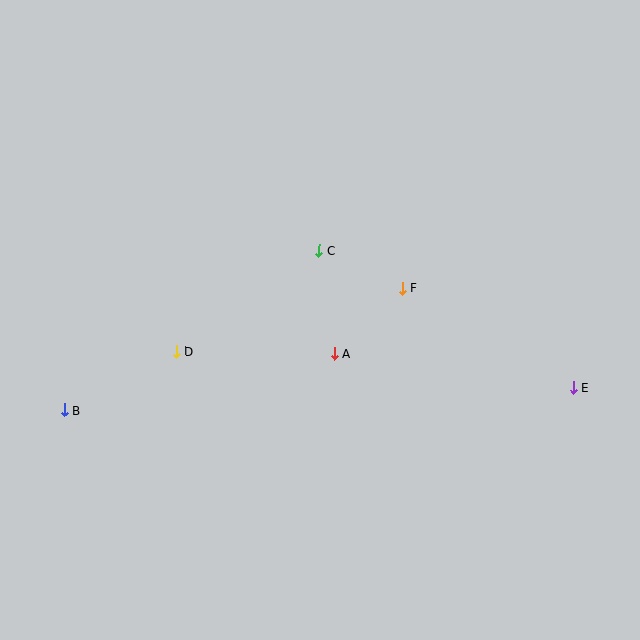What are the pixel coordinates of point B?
Point B is at (64, 410).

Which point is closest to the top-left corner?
Point D is closest to the top-left corner.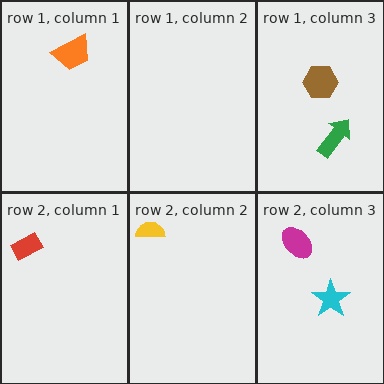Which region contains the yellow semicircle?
The row 2, column 2 region.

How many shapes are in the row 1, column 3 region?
2.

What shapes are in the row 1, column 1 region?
The orange trapezoid.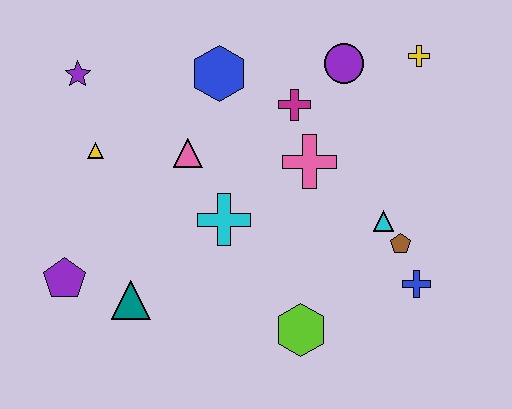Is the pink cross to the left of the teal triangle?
No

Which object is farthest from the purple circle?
The purple pentagon is farthest from the purple circle.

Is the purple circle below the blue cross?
No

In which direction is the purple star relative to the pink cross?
The purple star is to the left of the pink cross.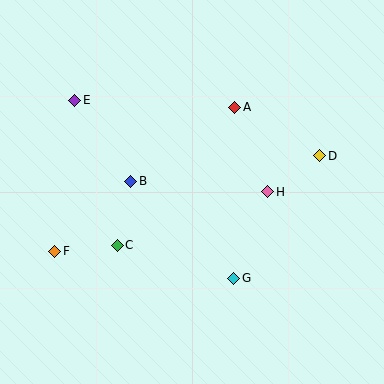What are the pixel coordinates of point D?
Point D is at (320, 156).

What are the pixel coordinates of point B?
Point B is at (131, 181).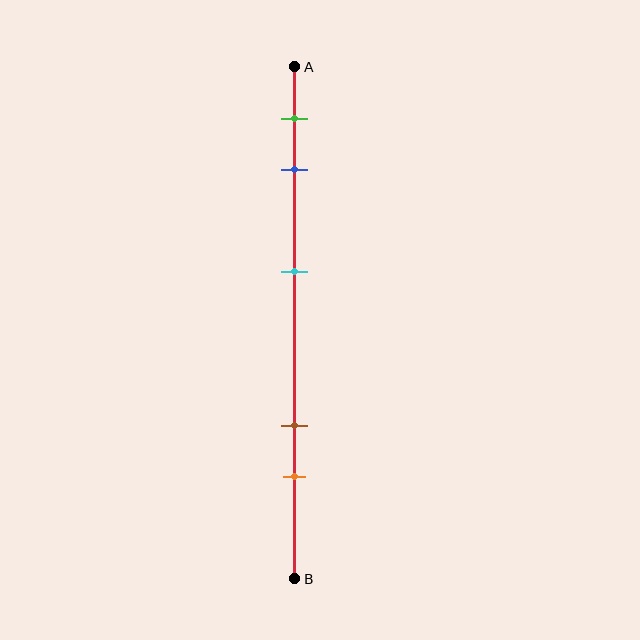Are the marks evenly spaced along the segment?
No, the marks are not evenly spaced.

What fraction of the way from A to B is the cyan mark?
The cyan mark is approximately 40% (0.4) of the way from A to B.